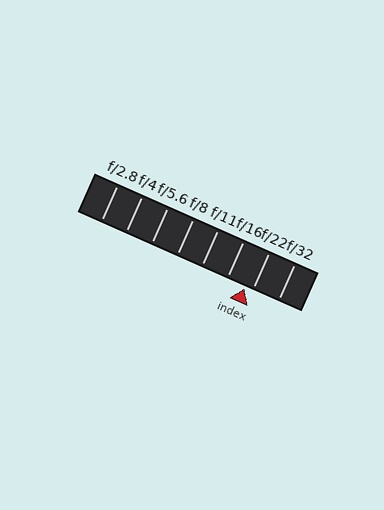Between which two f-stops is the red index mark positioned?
The index mark is between f/16 and f/22.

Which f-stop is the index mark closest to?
The index mark is closest to f/22.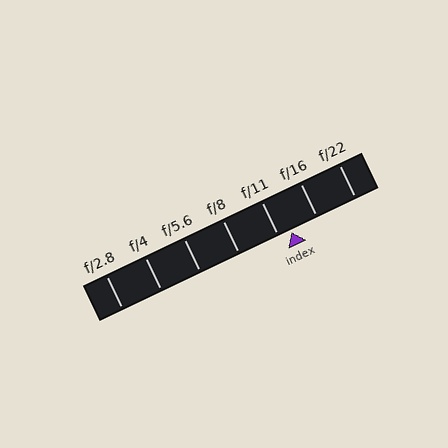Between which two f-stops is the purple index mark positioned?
The index mark is between f/11 and f/16.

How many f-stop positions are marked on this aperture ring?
There are 7 f-stop positions marked.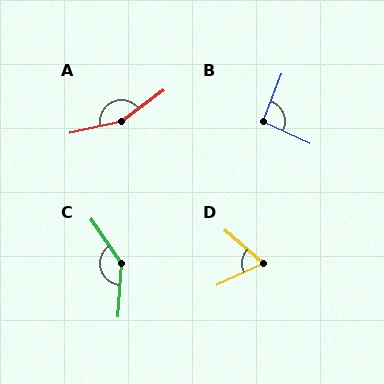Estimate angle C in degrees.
Approximately 142 degrees.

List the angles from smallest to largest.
D (66°), B (93°), C (142°), A (157°).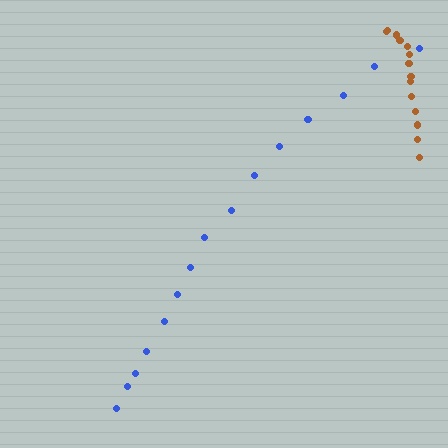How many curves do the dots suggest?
There are 2 distinct paths.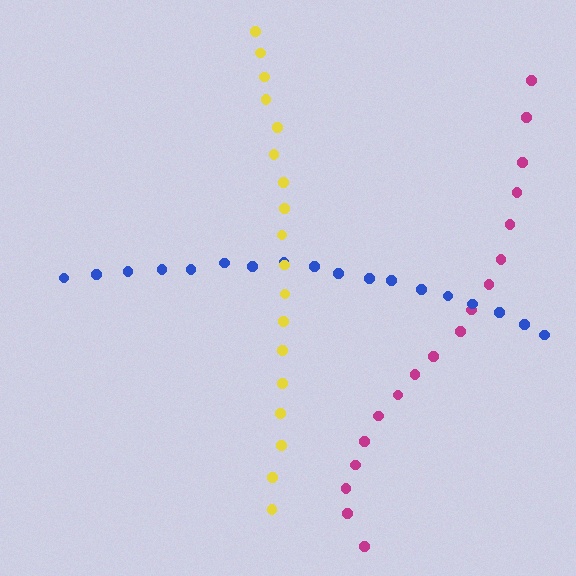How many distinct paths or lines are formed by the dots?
There are 3 distinct paths.